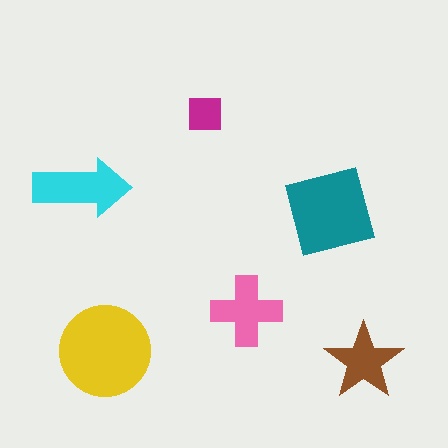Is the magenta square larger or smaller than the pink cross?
Smaller.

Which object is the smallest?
The magenta square.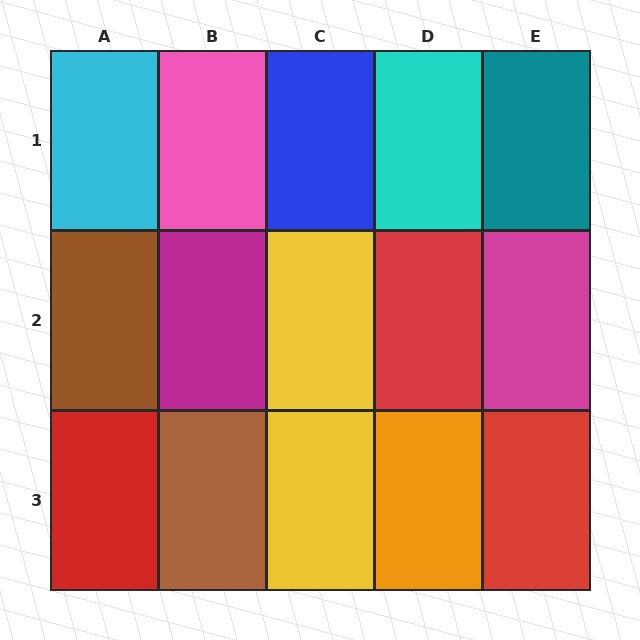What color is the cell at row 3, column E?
Red.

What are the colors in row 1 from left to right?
Cyan, pink, blue, cyan, teal.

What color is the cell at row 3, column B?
Brown.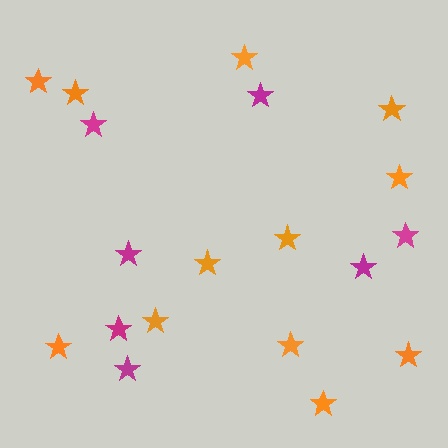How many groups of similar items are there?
There are 2 groups: one group of orange stars (12) and one group of magenta stars (7).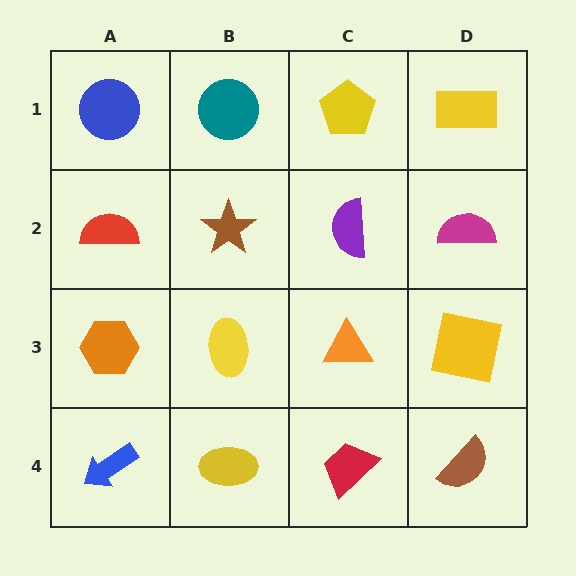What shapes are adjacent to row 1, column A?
A red semicircle (row 2, column A), a teal circle (row 1, column B).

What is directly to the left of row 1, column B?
A blue circle.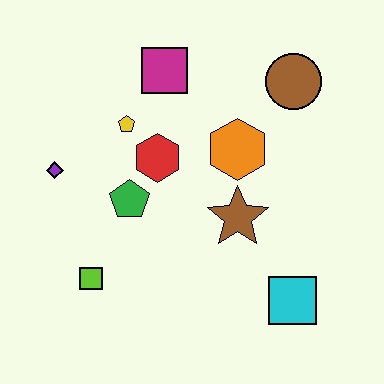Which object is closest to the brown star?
The orange hexagon is closest to the brown star.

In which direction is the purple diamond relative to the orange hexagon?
The purple diamond is to the left of the orange hexagon.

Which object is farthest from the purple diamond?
The cyan square is farthest from the purple diamond.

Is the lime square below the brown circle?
Yes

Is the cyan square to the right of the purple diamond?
Yes